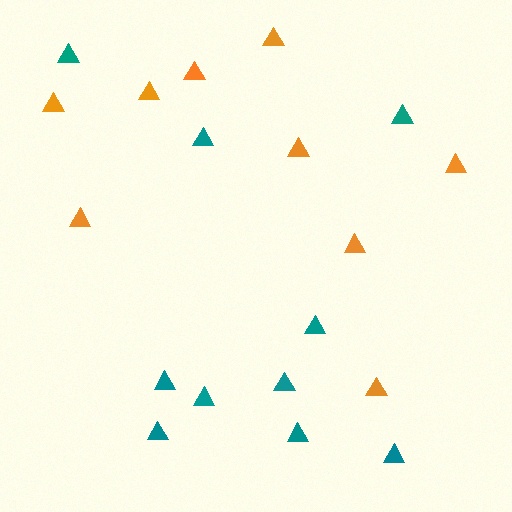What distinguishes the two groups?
There are 2 groups: one group of teal triangles (10) and one group of orange triangles (9).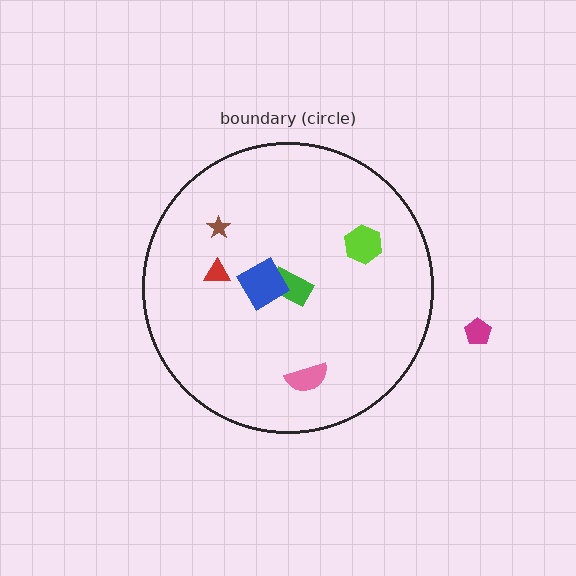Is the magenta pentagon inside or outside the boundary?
Outside.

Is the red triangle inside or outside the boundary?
Inside.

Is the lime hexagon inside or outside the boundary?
Inside.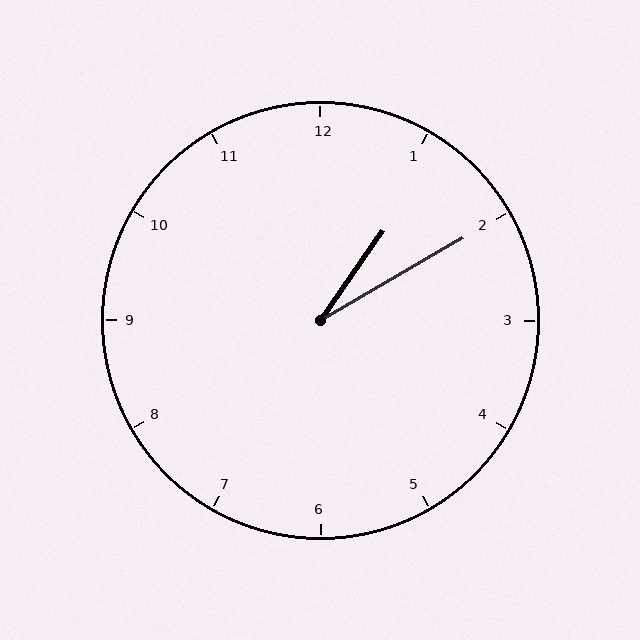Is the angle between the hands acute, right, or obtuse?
It is acute.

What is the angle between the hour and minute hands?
Approximately 25 degrees.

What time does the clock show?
1:10.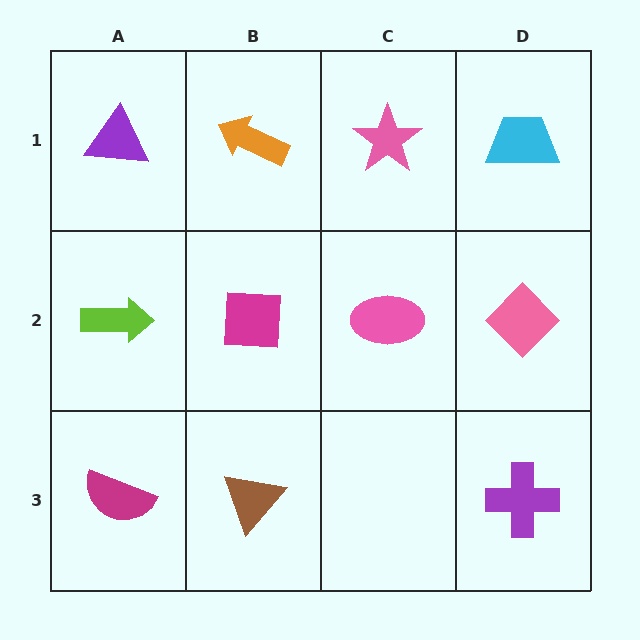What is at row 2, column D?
A pink diamond.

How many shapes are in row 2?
4 shapes.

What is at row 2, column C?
A pink ellipse.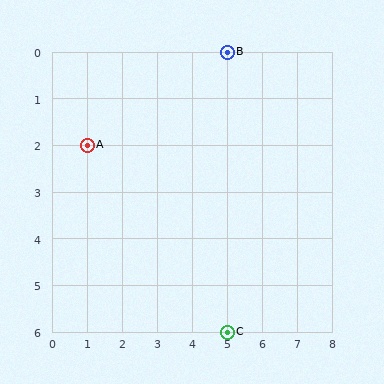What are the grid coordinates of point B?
Point B is at grid coordinates (5, 0).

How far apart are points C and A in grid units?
Points C and A are 4 columns and 4 rows apart (about 5.7 grid units diagonally).